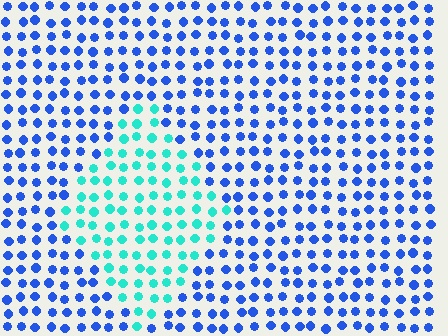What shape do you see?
I see a diamond.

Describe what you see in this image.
The image is filled with small blue elements in a uniform arrangement. A diamond-shaped region is visible where the elements are tinted to a slightly different hue, forming a subtle color boundary.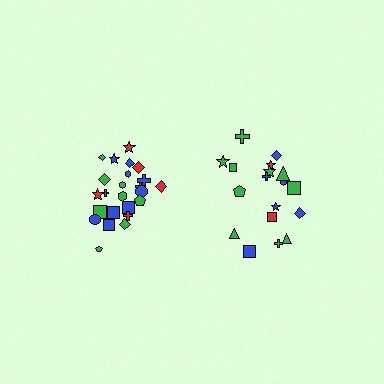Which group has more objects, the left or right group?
The left group.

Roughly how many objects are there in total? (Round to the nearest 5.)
Roughly 45 objects in total.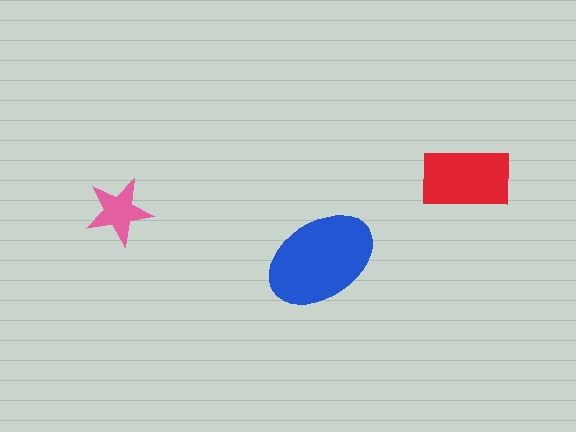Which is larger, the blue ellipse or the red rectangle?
The blue ellipse.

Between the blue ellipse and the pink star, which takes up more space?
The blue ellipse.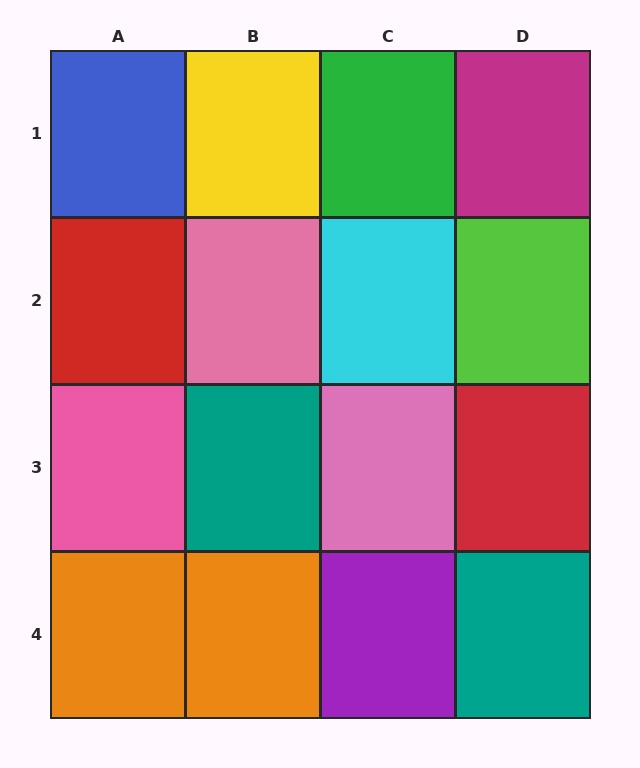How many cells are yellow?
1 cell is yellow.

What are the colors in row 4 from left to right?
Orange, orange, purple, teal.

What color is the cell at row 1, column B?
Yellow.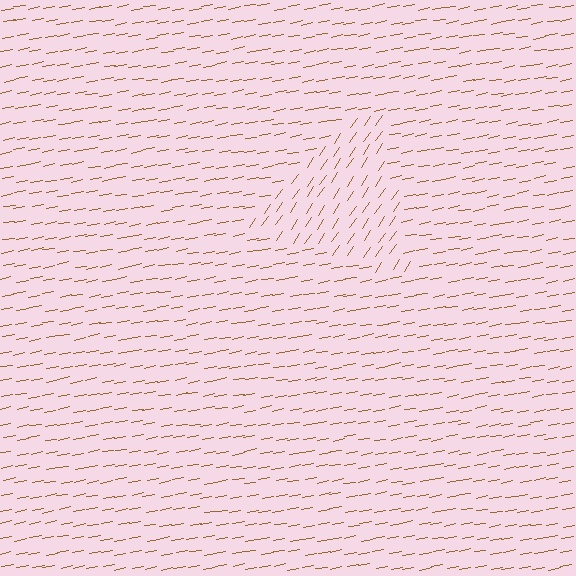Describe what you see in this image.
The image is filled with small brown line segments. A triangle region in the image has lines oriented differently from the surrounding lines, creating a visible texture boundary.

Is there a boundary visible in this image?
Yes, there is a texture boundary formed by a change in line orientation.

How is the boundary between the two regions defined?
The boundary is defined purely by a change in line orientation (approximately 45 degrees difference). All lines are the same color and thickness.